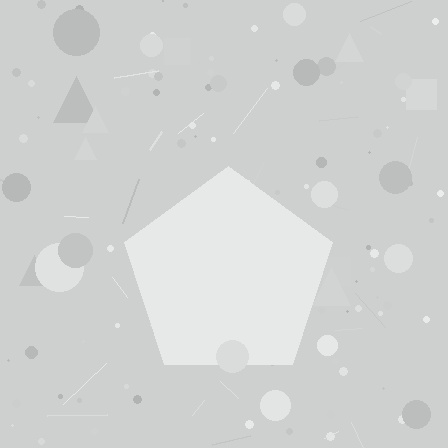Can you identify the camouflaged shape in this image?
The camouflaged shape is a pentagon.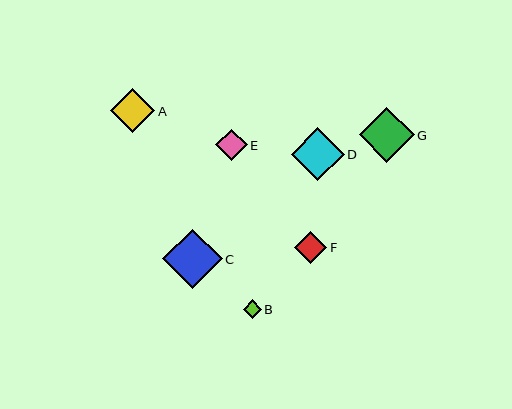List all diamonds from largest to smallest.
From largest to smallest: C, G, D, A, F, E, B.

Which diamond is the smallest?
Diamond B is the smallest with a size of approximately 18 pixels.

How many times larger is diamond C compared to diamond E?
Diamond C is approximately 1.9 times the size of diamond E.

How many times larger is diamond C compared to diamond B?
Diamond C is approximately 3.2 times the size of diamond B.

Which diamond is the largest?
Diamond C is the largest with a size of approximately 60 pixels.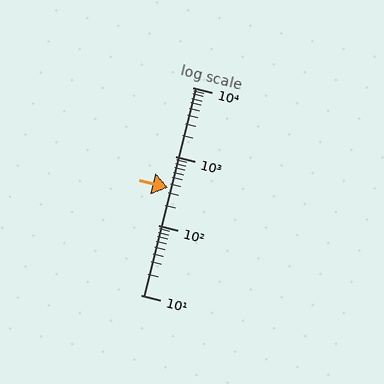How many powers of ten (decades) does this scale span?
The scale spans 3 decades, from 10 to 10000.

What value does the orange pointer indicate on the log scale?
The pointer indicates approximately 350.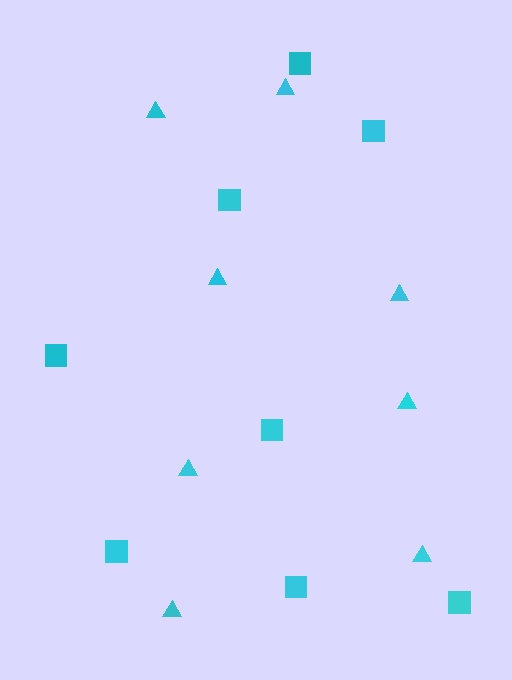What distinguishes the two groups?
There are 2 groups: one group of triangles (8) and one group of squares (8).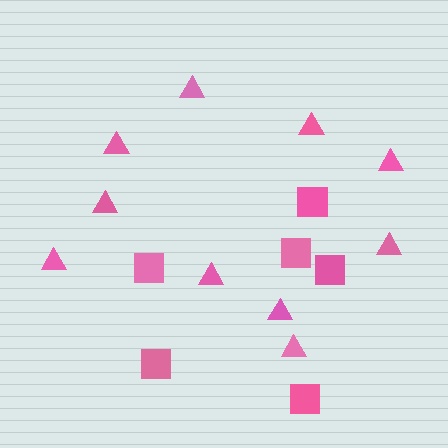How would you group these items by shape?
There are 2 groups: one group of squares (6) and one group of triangles (10).